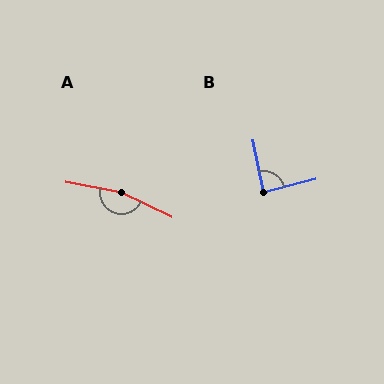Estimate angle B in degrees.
Approximately 88 degrees.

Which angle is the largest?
A, at approximately 166 degrees.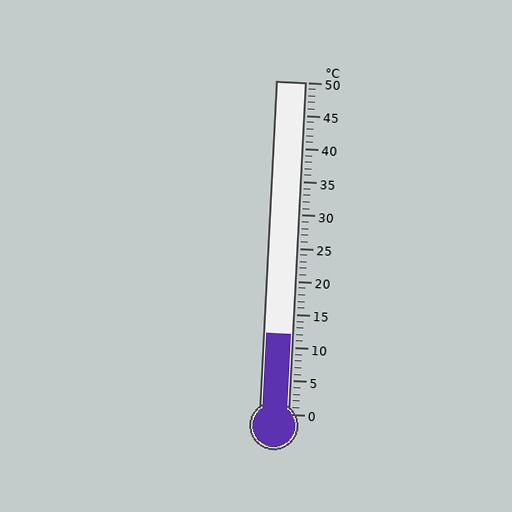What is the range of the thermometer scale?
The thermometer scale ranges from 0°C to 50°C.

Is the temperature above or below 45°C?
The temperature is below 45°C.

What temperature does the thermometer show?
The thermometer shows approximately 12°C.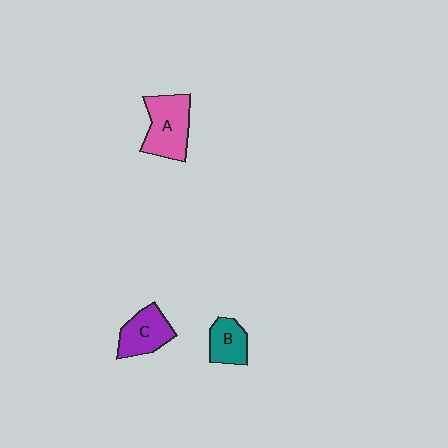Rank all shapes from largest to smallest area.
From largest to smallest: A (pink), C (purple), B (teal).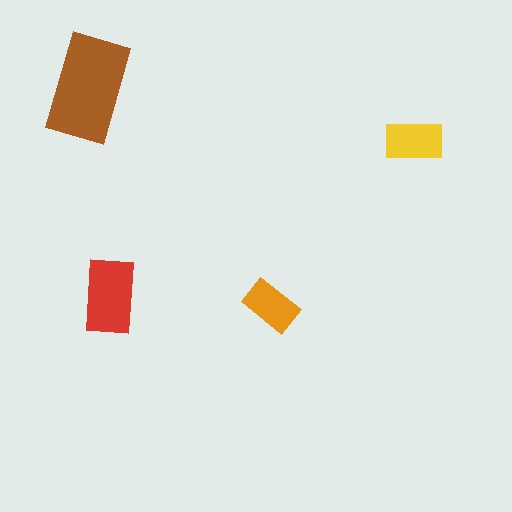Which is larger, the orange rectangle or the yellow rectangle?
The yellow one.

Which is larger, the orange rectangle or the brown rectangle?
The brown one.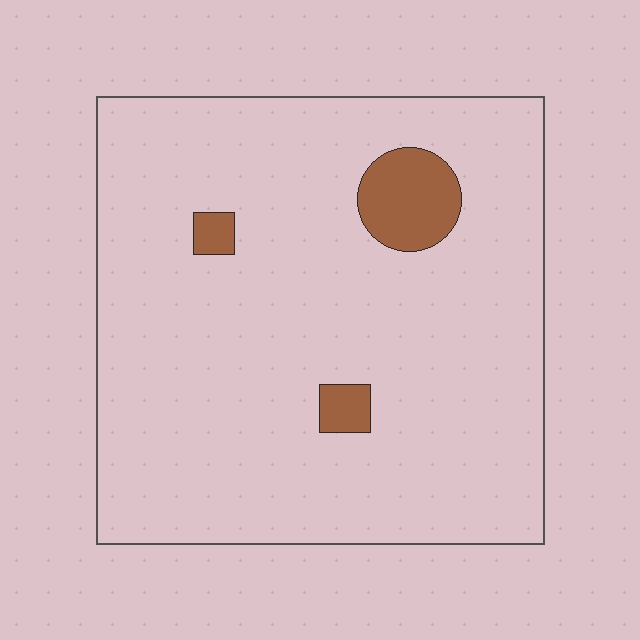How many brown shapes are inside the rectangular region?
3.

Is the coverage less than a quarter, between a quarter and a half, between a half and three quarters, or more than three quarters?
Less than a quarter.